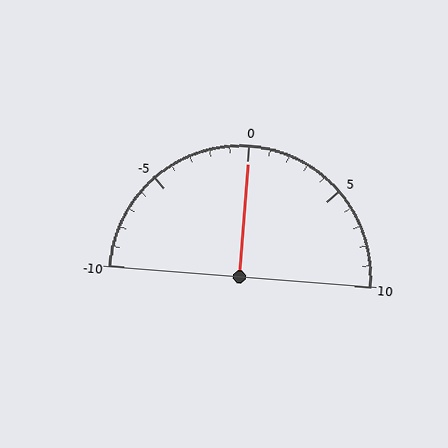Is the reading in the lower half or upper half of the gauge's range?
The reading is in the upper half of the range (-10 to 10).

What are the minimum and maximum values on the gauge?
The gauge ranges from -10 to 10.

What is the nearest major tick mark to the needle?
The nearest major tick mark is 0.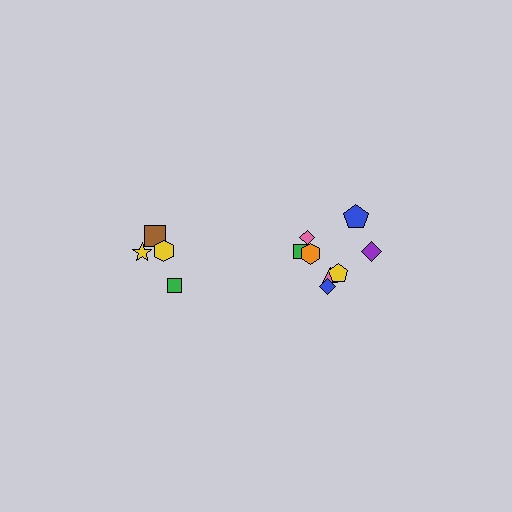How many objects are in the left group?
There are 4 objects.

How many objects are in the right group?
There are 8 objects.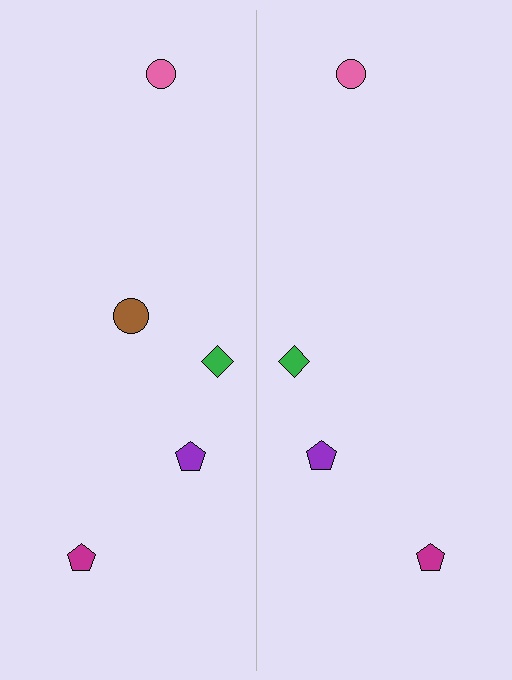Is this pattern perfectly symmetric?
No, the pattern is not perfectly symmetric. A brown circle is missing from the right side.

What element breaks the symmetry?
A brown circle is missing from the right side.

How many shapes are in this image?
There are 9 shapes in this image.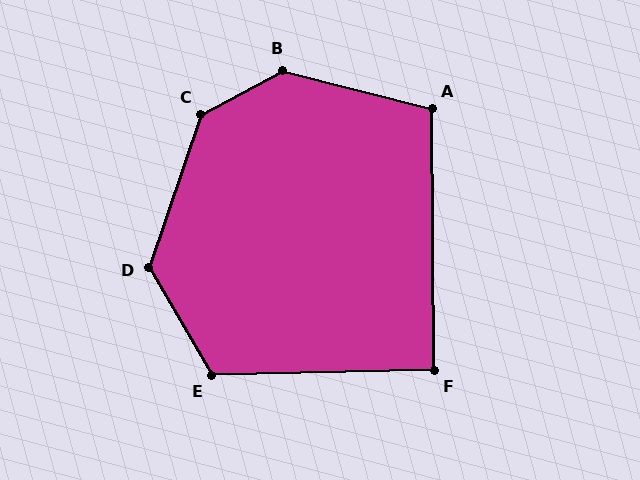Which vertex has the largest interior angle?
B, at approximately 138 degrees.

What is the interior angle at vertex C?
Approximately 137 degrees (obtuse).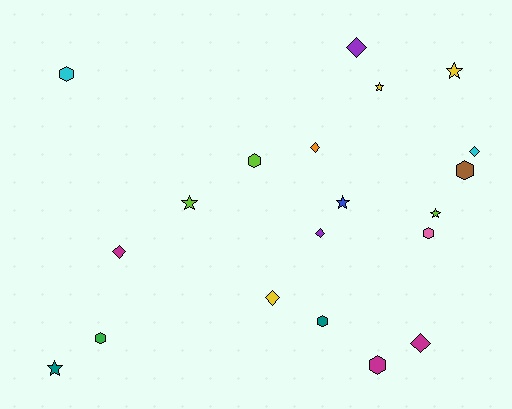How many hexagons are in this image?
There are 7 hexagons.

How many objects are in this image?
There are 20 objects.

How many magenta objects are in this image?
There are 3 magenta objects.